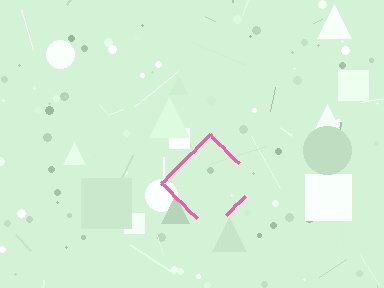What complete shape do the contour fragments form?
The contour fragments form a diamond.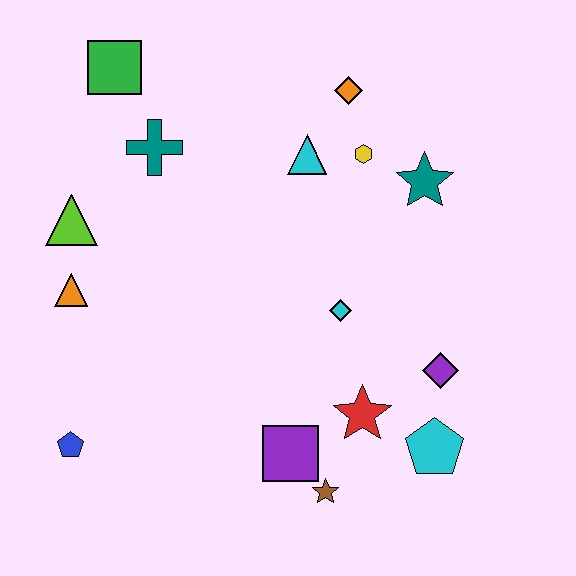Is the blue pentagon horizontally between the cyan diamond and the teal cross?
No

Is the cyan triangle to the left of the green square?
No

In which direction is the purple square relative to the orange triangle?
The purple square is to the right of the orange triangle.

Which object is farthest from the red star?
The green square is farthest from the red star.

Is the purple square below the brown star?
No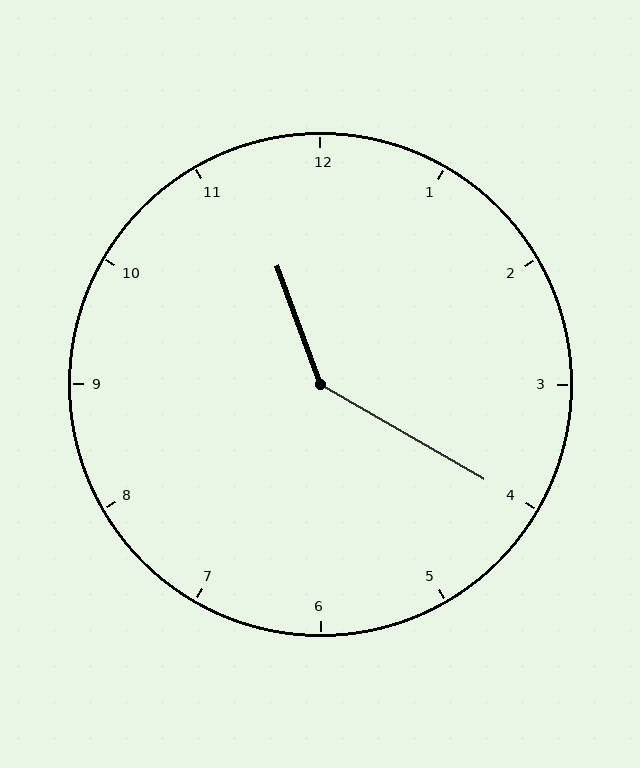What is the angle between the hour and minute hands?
Approximately 140 degrees.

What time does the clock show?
11:20.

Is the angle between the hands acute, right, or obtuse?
It is obtuse.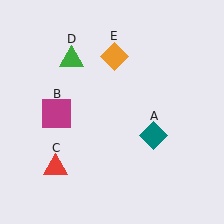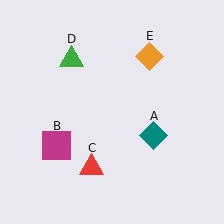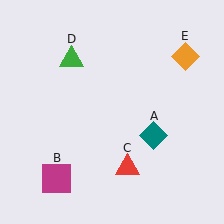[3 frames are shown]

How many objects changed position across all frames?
3 objects changed position: magenta square (object B), red triangle (object C), orange diamond (object E).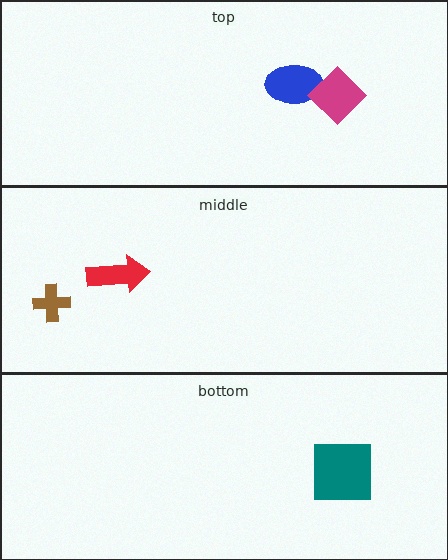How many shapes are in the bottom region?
1.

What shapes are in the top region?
The blue ellipse, the magenta diamond.